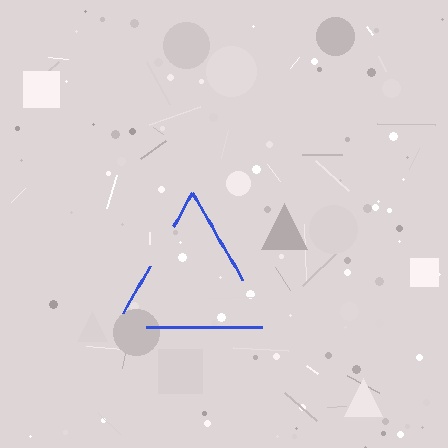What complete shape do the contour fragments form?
The contour fragments form a triangle.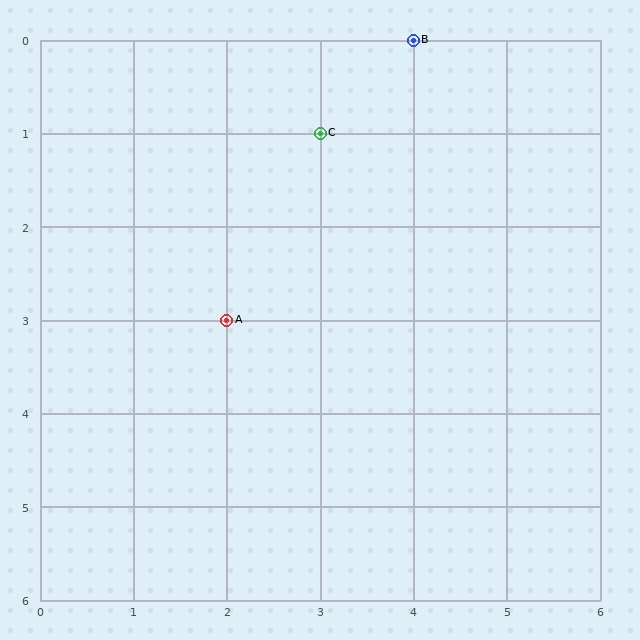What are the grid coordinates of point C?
Point C is at grid coordinates (3, 1).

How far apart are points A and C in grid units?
Points A and C are 1 column and 2 rows apart (about 2.2 grid units diagonally).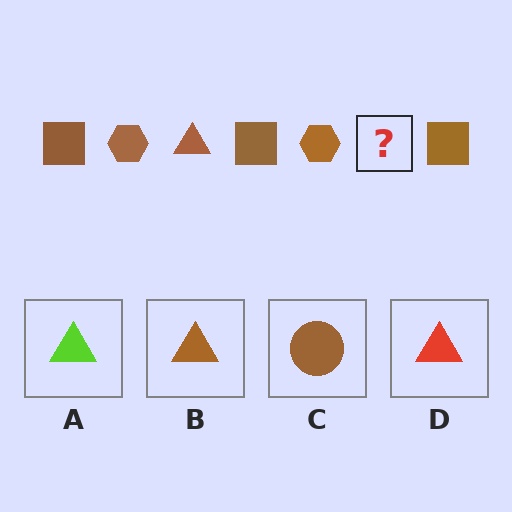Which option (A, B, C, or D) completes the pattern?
B.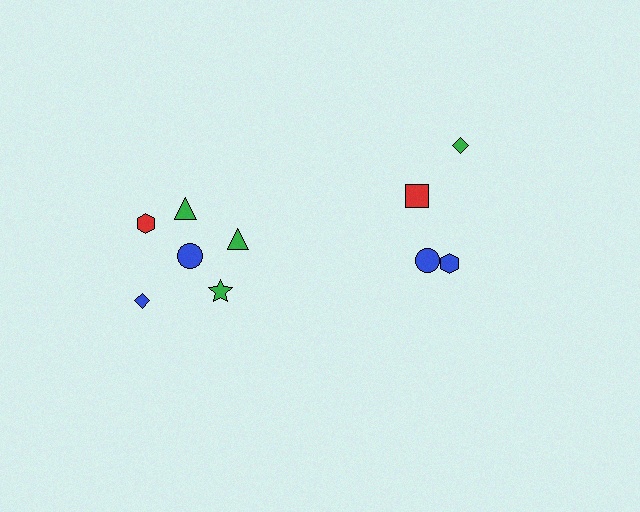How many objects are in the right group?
There are 4 objects.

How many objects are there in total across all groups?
There are 10 objects.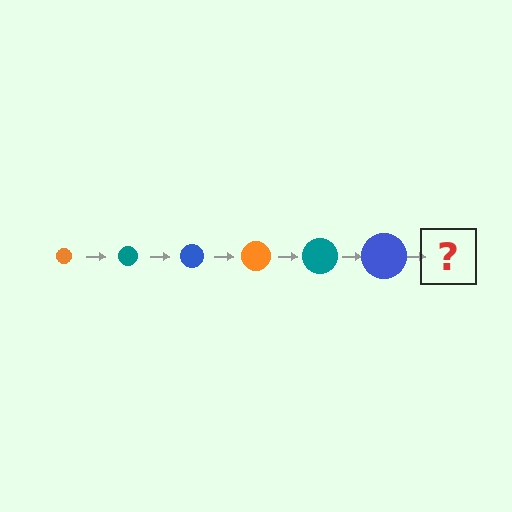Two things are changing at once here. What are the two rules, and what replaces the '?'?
The two rules are that the circle grows larger each step and the color cycles through orange, teal, and blue. The '?' should be an orange circle, larger than the previous one.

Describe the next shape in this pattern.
It should be an orange circle, larger than the previous one.